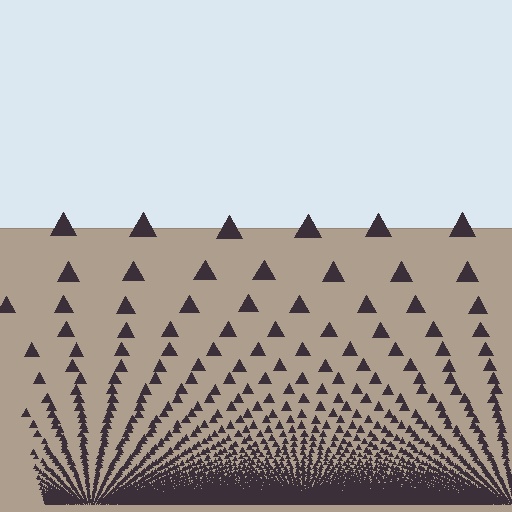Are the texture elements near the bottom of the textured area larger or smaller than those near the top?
Smaller. The gradient is inverted — elements near the bottom are smaller and denser.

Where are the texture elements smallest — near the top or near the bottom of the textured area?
Near the bottom.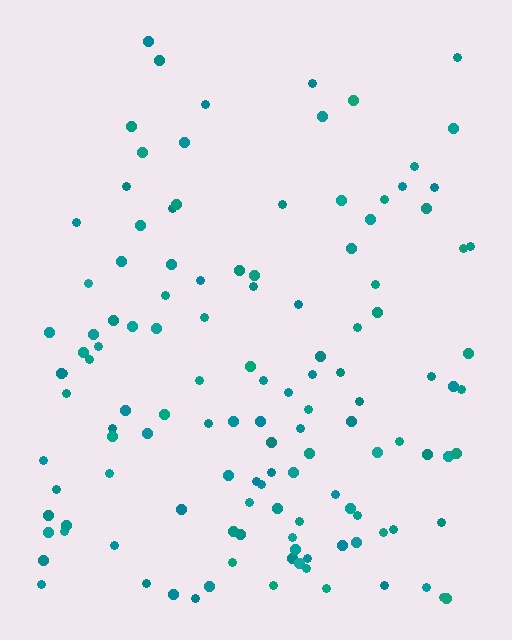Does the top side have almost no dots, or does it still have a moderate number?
Still a moderate number, just noticeably fewer than the bottom.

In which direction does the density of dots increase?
From top to bottom, with the bottom side densest.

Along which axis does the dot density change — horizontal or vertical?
Vertical.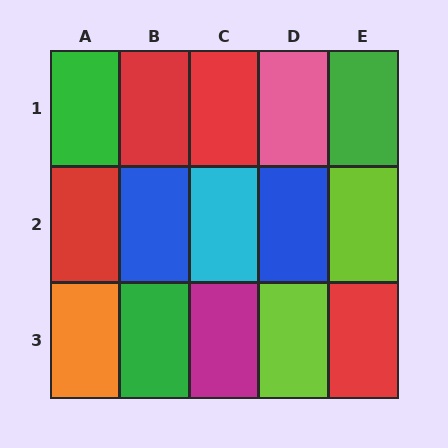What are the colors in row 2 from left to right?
Red, blue, cyan, blue, lime.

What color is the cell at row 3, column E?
Red.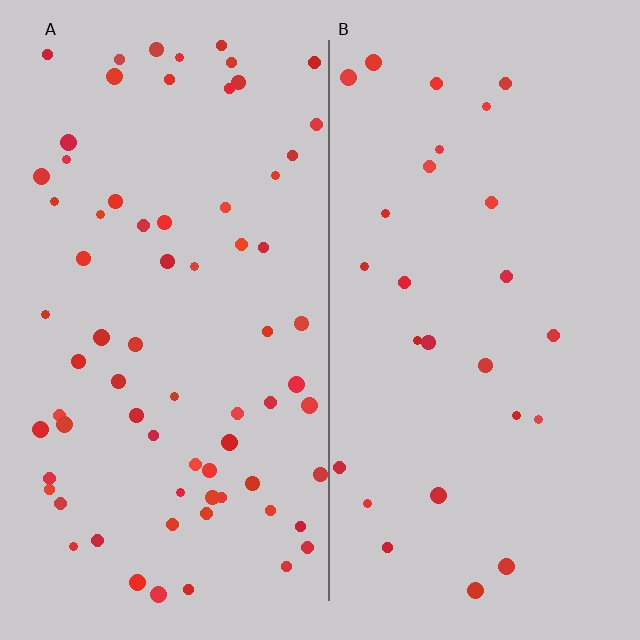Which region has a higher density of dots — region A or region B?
A (the left).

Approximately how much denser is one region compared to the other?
Approximately 2.6× — region A over region B.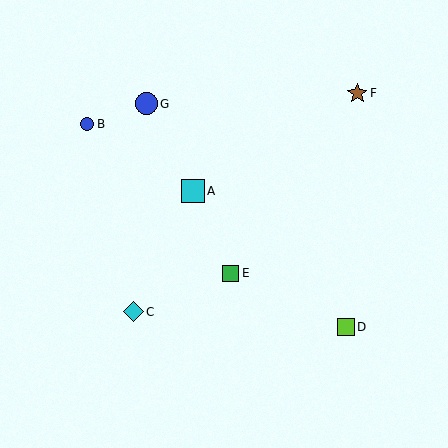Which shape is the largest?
The cyan square (labeled A) is the largest.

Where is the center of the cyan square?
The center of the cyan square is at (193, 191).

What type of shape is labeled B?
Shape B is a blue circle.